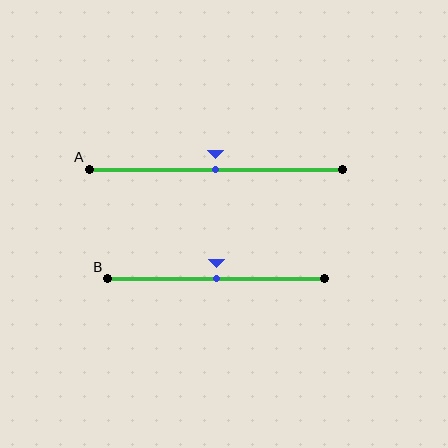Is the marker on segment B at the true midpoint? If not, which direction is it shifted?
Yes, the marker on segment B is at the true midpoint.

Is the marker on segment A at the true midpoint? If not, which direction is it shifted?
Yes, the marker on segment A is at the true midpoint.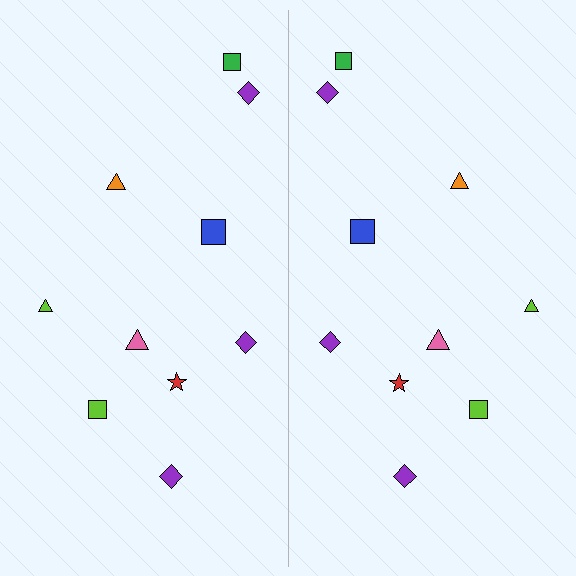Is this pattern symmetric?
Yes, this pattern has bilateral (reflection) symmetry.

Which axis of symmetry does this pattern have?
The pattern has a vertical axis of symmetry running through the center of the image.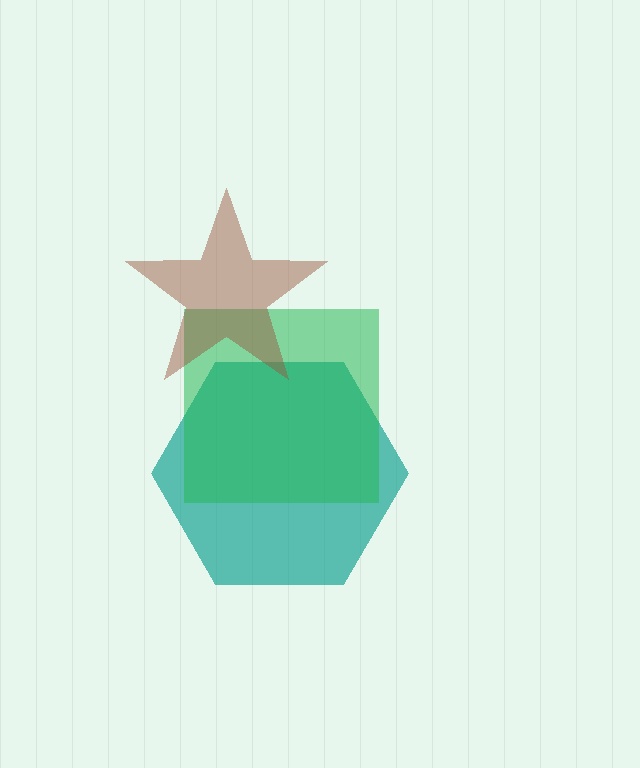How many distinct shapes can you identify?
There are 3 distinct shapes: a teal hexagon, a green square, a brown star.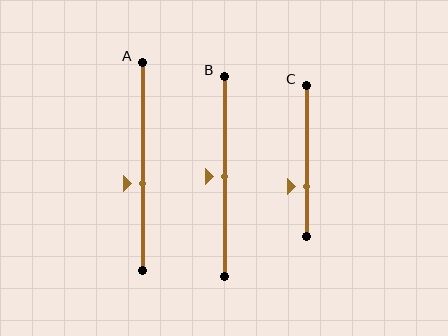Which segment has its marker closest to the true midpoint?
Segment B has its marker closest to the true midpoint.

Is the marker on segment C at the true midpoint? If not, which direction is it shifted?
No, the marker on segment C is shifted downward by about 16% of the segment length.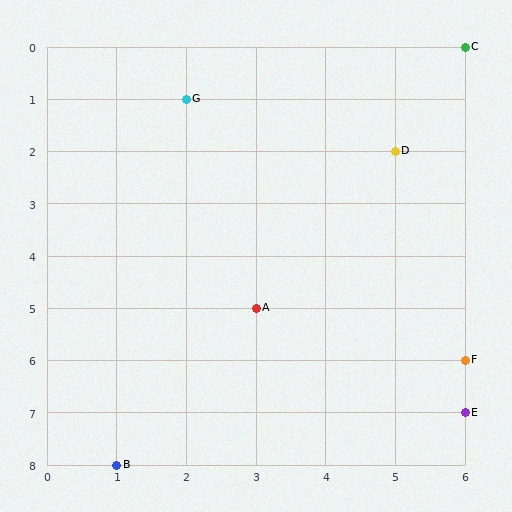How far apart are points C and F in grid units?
Points C and F are 6 rows apart.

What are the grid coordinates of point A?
Point A is at grid coordinates (3, 5).